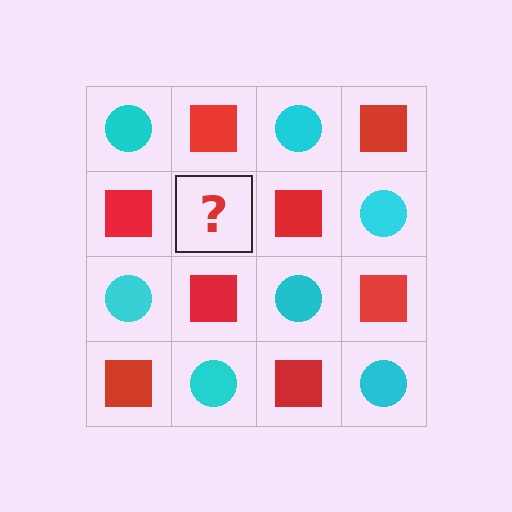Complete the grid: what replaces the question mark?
The question mark should be replaced with a cyan circle.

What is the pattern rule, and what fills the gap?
The rule is that it alternates cyan circle and red square in a checkerboard pattern. The gap should be filled with a cyan circle.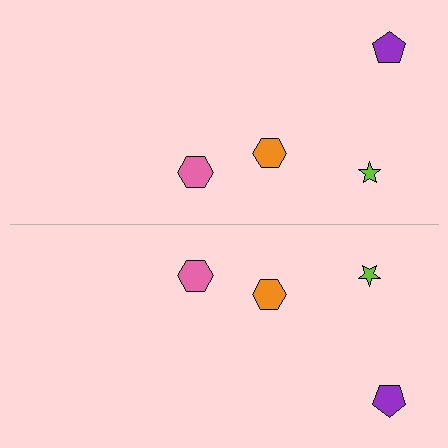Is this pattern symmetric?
Yes, this pattern has bilateral (reflection) symmetry.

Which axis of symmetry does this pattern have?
The pattern has a horizontal axis of symmetry running through the center of the image.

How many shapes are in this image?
There are 8 shapes in this image.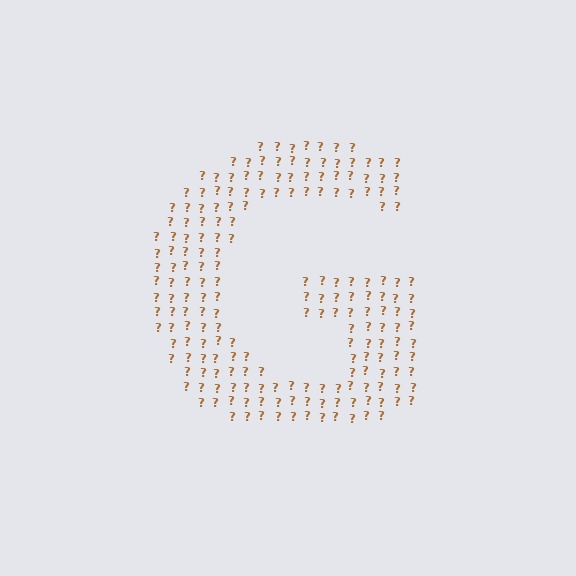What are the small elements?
The small elements are question marks.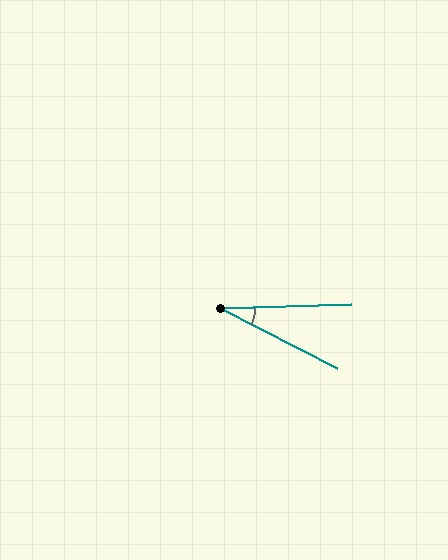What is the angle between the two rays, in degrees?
Approximately 29 degrees.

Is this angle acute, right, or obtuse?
It is acute.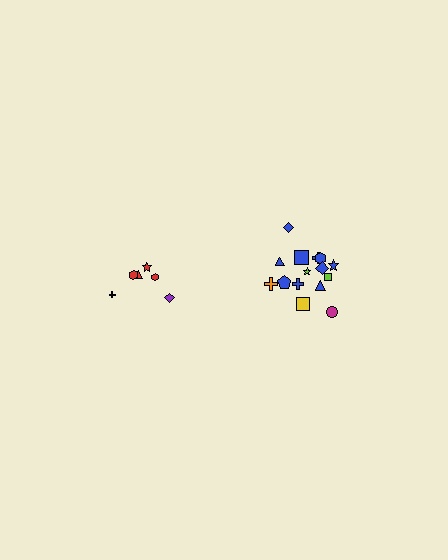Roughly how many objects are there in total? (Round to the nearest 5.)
Roughly 20 objects in total.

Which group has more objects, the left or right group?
The right group.